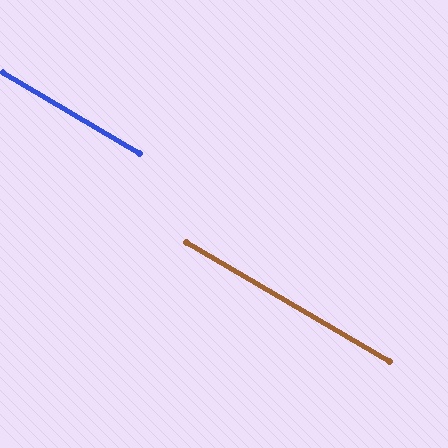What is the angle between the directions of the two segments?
Approximately 0 degrees.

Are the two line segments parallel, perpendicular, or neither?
Parallel — their directions differ by only 0.3°.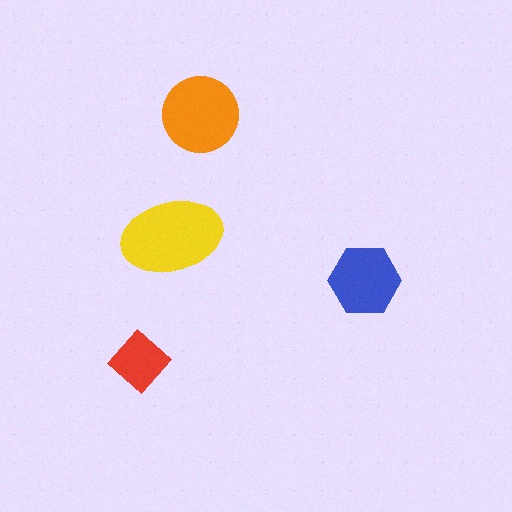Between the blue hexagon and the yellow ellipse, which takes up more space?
The yellow ellipse.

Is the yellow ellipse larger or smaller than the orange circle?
Larger.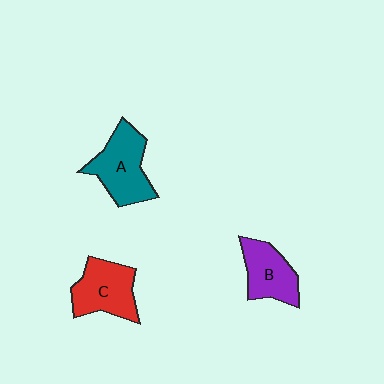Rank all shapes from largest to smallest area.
From largest to smallest: A (teal), C (red), B (purple).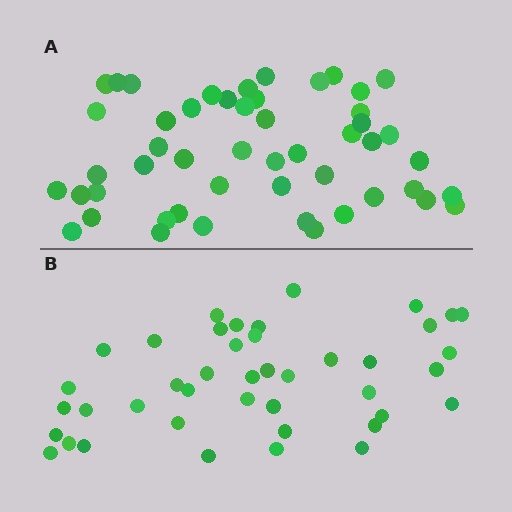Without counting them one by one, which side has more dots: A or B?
Region A (the top region) has more dots.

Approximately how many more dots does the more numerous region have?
Region A has roughly 8 or so more dots than region B.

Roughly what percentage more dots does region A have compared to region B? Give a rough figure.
About 20% more.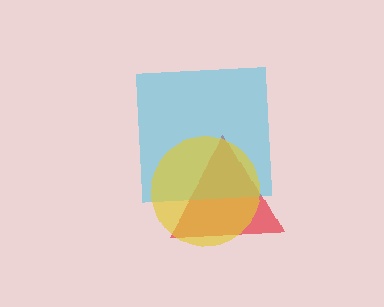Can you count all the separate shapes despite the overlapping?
Yes, there are 3 separate shapes.